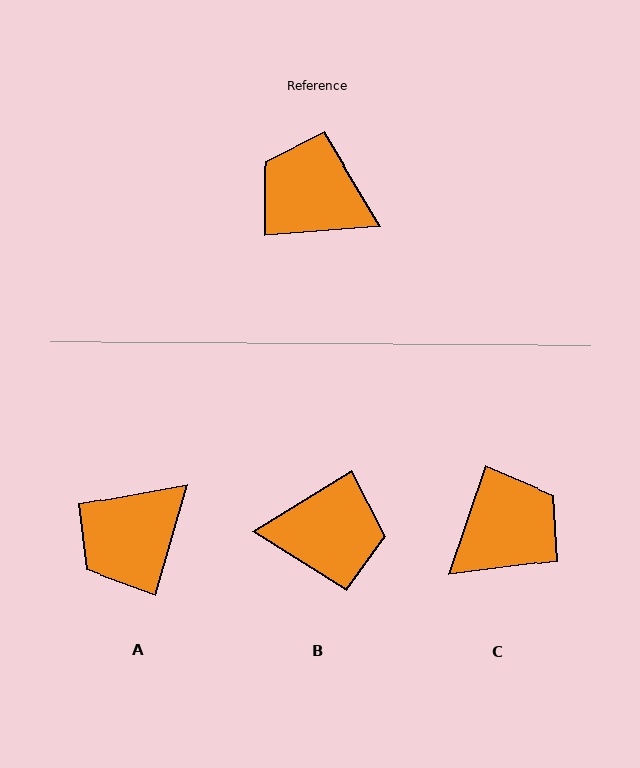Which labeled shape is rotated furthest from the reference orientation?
B, about 153 degrees away.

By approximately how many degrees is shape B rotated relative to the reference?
Approximately 153 degrees clockwise.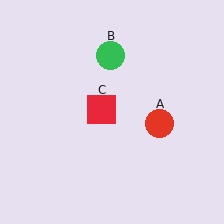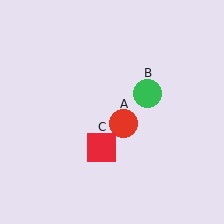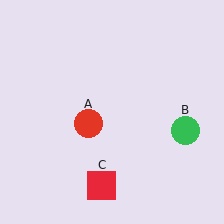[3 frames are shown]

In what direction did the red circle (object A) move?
The red circle (object A) moved left.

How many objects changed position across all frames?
3 objects changed position: red circle (object A), green circle (object B), red square (object C).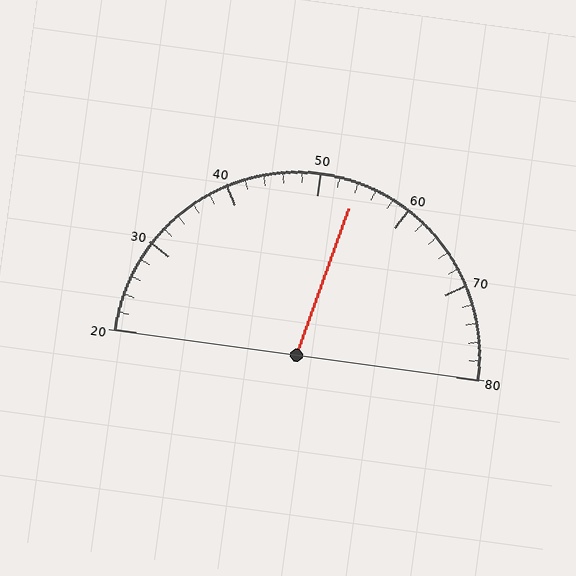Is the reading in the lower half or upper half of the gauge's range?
The reading is in the upper half of the range (20 to 80).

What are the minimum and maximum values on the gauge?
The gauge ranges from 20 to 80.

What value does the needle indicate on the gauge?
The needle indicates approximately 54.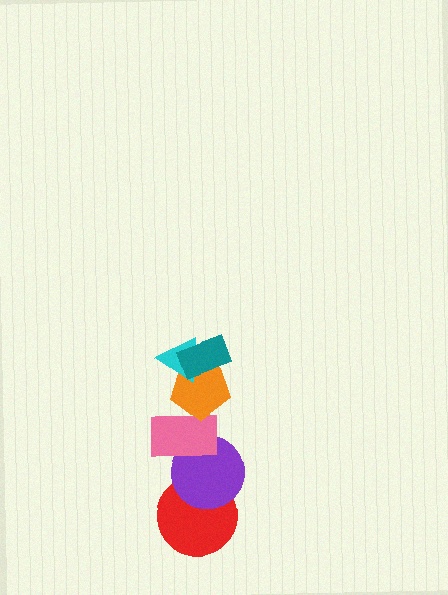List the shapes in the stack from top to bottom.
From top to bottom: the teal rectangle, the cyan triangle, the orange pentagon, the pink rectangle, the purple circle, the red circle.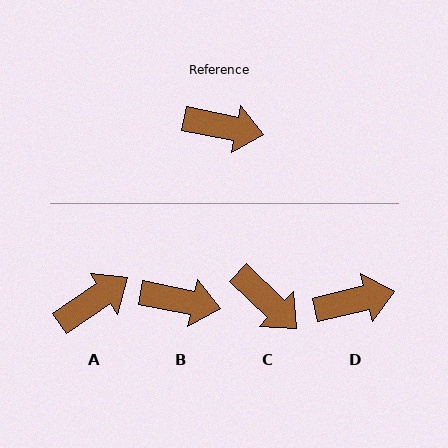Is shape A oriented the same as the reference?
No, it is off by about 45 degrees.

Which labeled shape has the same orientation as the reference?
B.